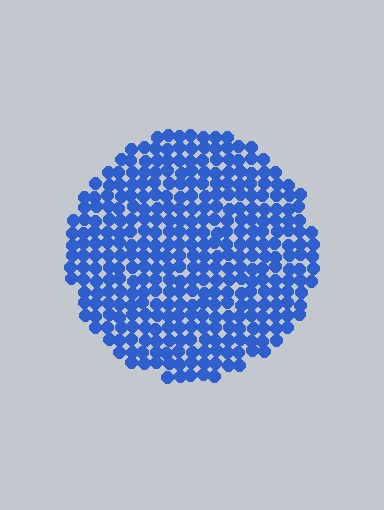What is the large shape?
The large shape is a circle.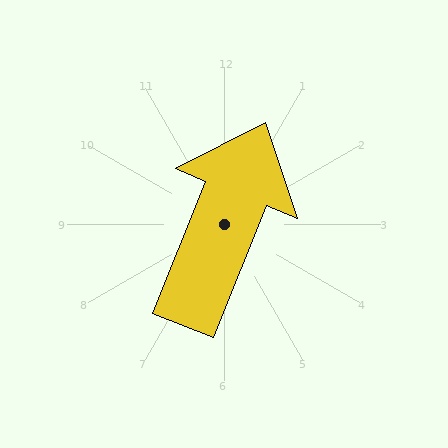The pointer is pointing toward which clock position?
Roughly 1 o'clock.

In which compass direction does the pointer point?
North.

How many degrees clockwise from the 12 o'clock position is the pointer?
Approximately 22 degrees.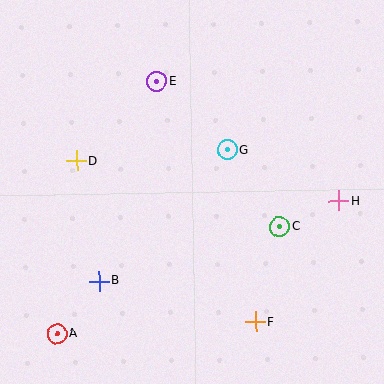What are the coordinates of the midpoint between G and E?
The midpoint between G and E is at (192, 116).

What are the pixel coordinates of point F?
Point F is at (256, 322).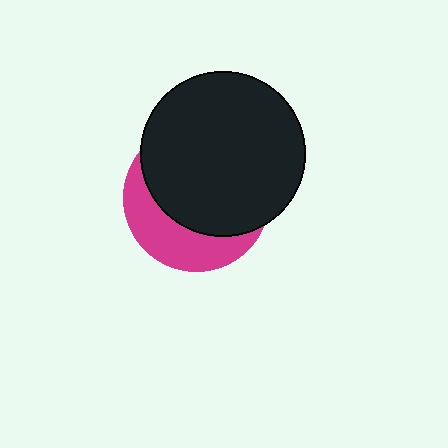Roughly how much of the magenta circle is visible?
A small part of it is visible (roughly 34%).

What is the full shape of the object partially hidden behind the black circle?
The partially hidden object is a magenta circle.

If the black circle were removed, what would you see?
You would see the complete magenta circle.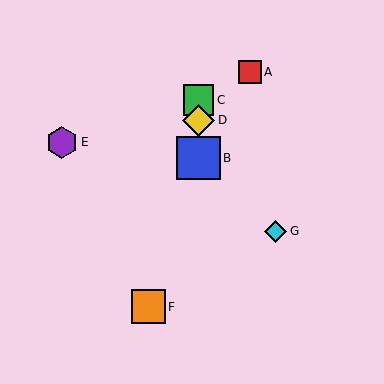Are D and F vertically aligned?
No, D is at x≈199 and F is at x≈148.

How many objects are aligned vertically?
3 objects (B, C, D) are aligned vertically.